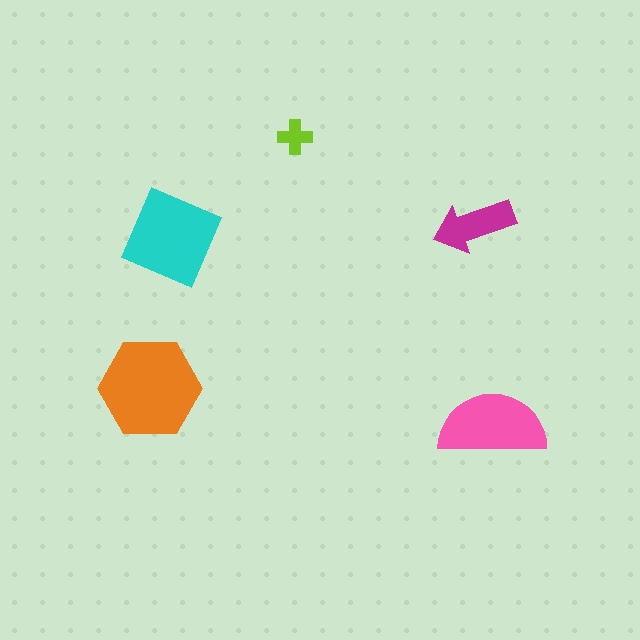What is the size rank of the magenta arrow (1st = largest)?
4th.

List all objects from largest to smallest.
The orange hexagon, the cyan diamond, the pink semicircle, the magenta arrow, the lime cross.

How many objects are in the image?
There are 5 objects in the image.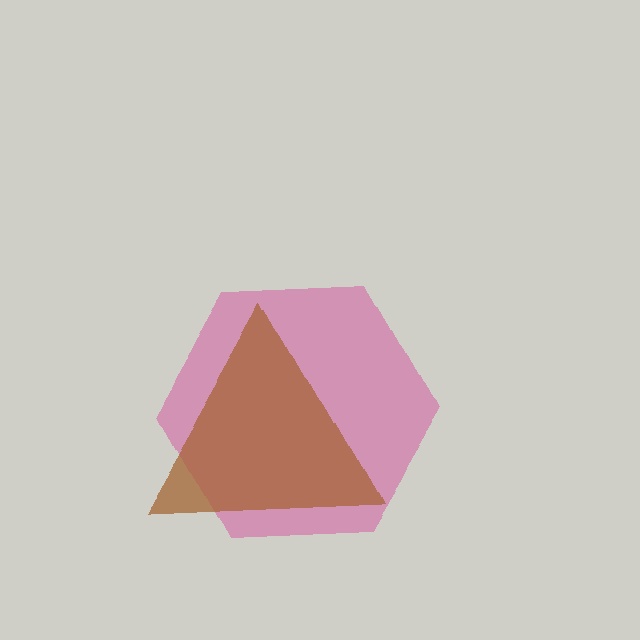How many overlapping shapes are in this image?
There are 2 overlapping shapes in the image.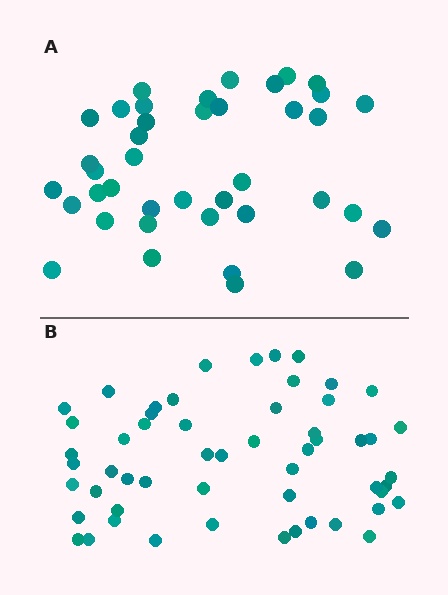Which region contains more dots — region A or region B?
Region B (the bottom region) has more dots.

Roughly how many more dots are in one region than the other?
Region B has approximately 15 more dots than region A.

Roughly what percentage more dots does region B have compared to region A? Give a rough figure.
About 40% more.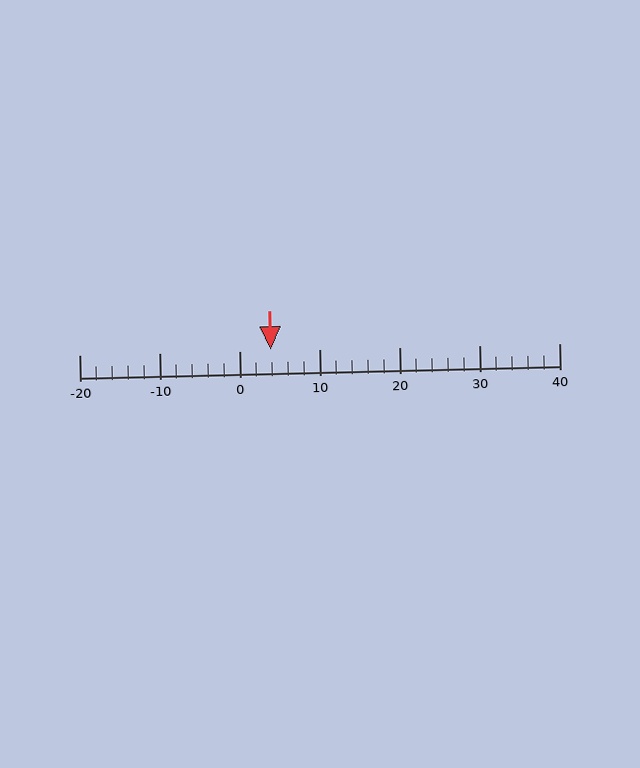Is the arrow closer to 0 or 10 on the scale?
The arrow is closer to 0.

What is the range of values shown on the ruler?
The ruler shows values from -20 to 40.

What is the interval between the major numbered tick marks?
The major tick marks are spaced 10 units apart.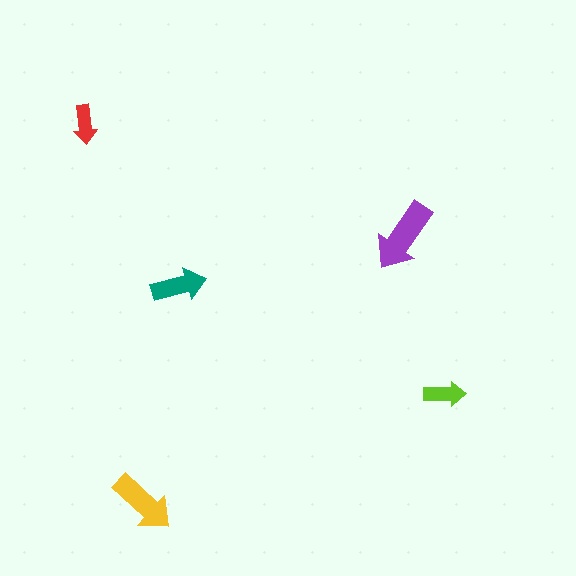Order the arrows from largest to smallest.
the purple one, the yellow one, the teal one, the lime one, the red one.